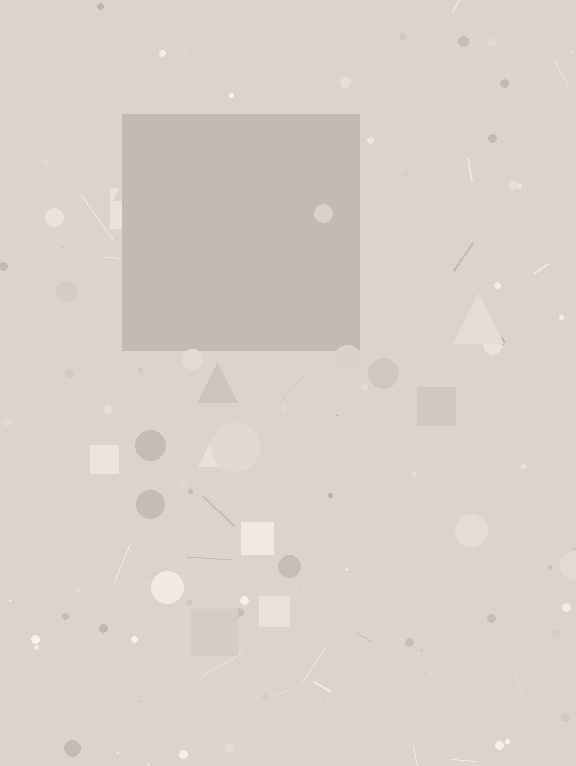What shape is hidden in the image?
A square is hidden in the image.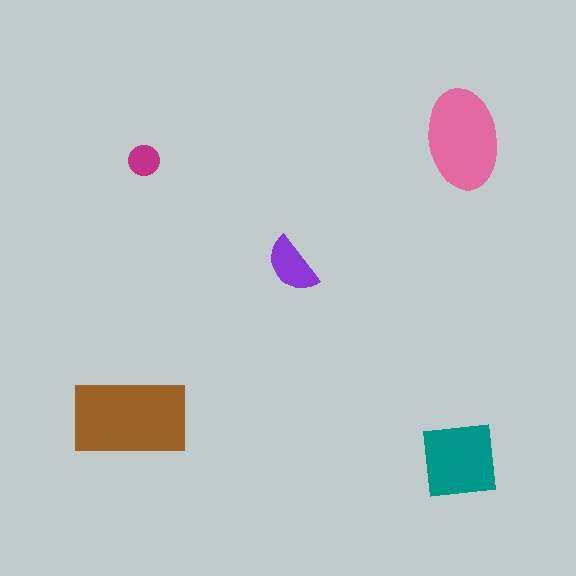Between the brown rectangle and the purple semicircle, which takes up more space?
The brown rectangle.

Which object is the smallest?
The magenta circle.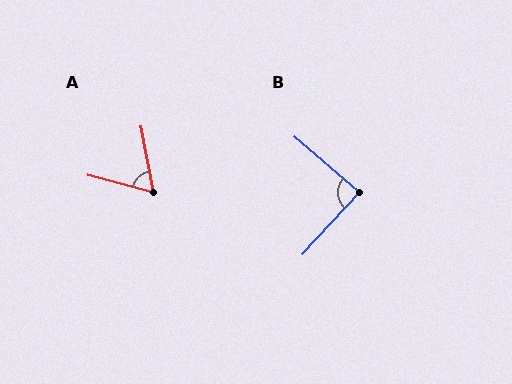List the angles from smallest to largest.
A (65°), B (88°).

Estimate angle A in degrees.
Approximately 65 degrees.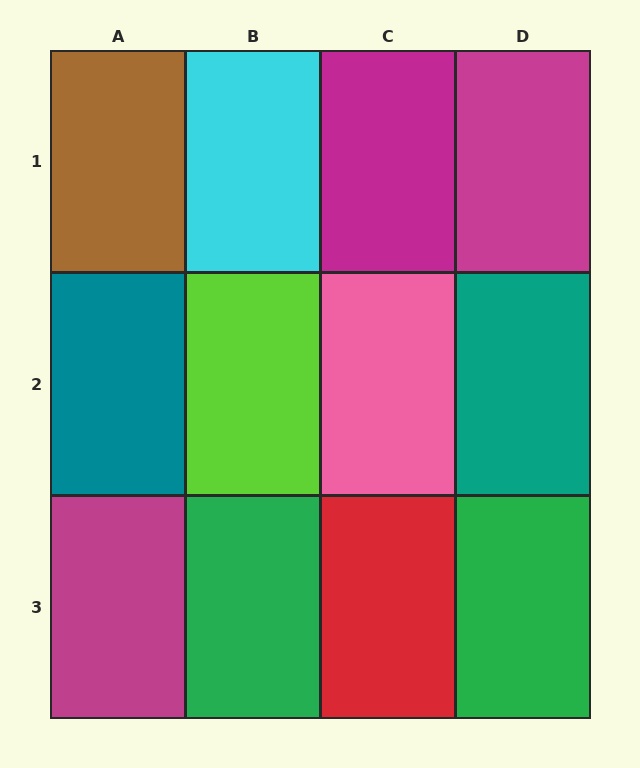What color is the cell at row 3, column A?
Magenta.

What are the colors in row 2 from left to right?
Teal, lime, pink, teal.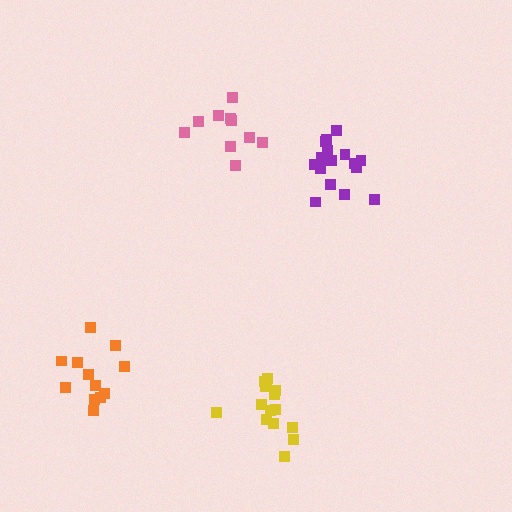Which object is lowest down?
The yellow cluster is bottommost.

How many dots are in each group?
Group 1: 17 dots, Group 2: 12 dots, Group 3: 15 dots, Group 4: 11 dots (55 total).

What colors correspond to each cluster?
The clusters are colored: purple, orange, yellow, pink.